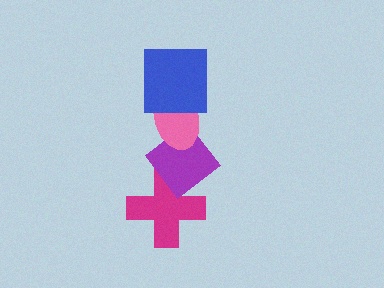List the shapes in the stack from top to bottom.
From top to bottom: the blue square, the pink ellipse, the purple diamond, the magenta cross.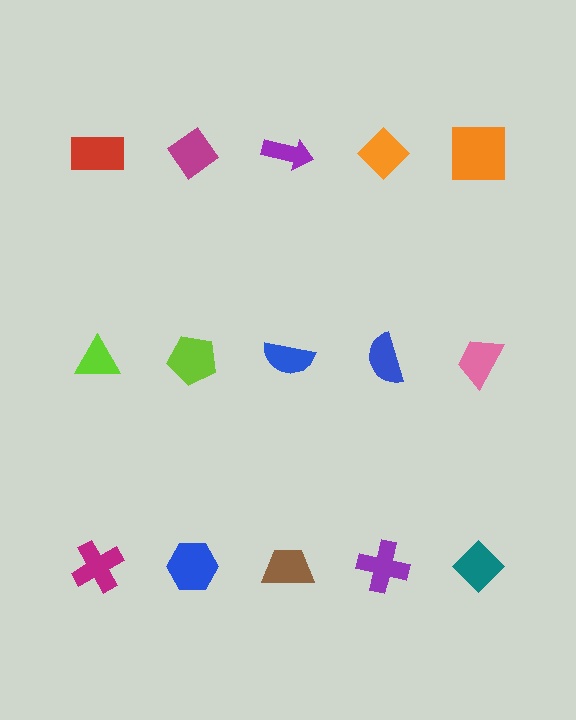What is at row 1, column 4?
An orange diamond.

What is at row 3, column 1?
A magenta cross.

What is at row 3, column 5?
A teal diamond.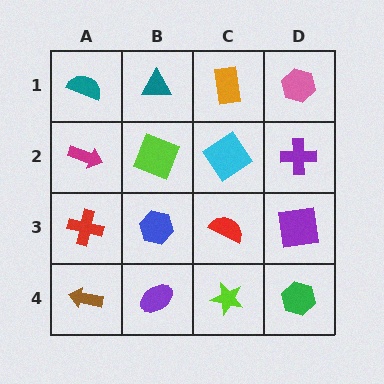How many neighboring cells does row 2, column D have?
3.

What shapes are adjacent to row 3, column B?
A lime square (row 2, column B), a purple ellipse (row 4, column B), a red cross (row 3, column A), a red semicircle (row 3, column C).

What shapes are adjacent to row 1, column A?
A magenta arrow (row 2, column A), a teal triangle (row 1, column B).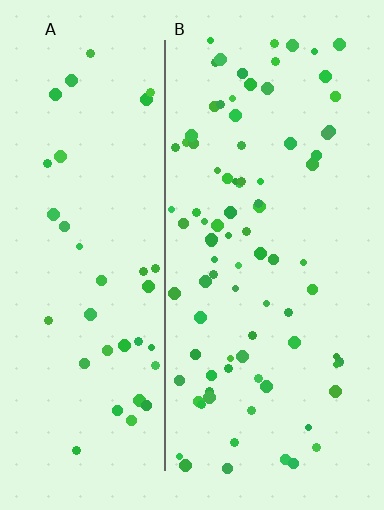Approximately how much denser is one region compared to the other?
Approximately 2.2× — region B over region A.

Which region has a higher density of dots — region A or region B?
B (the right).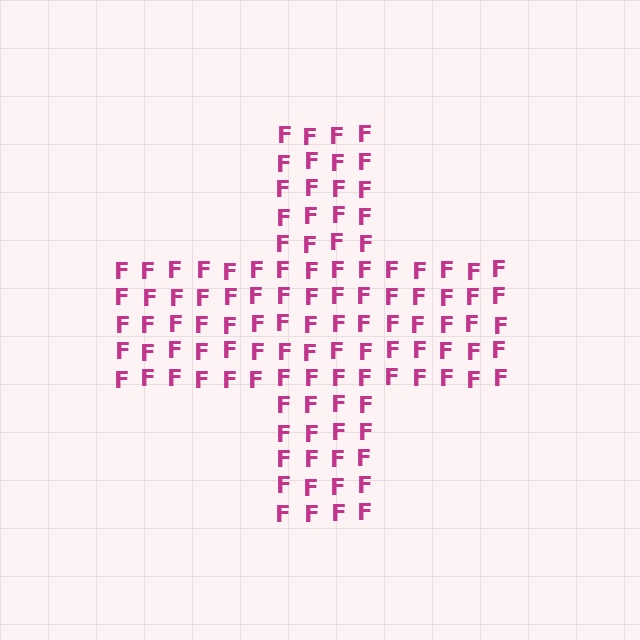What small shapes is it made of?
It is made of small letter F's.